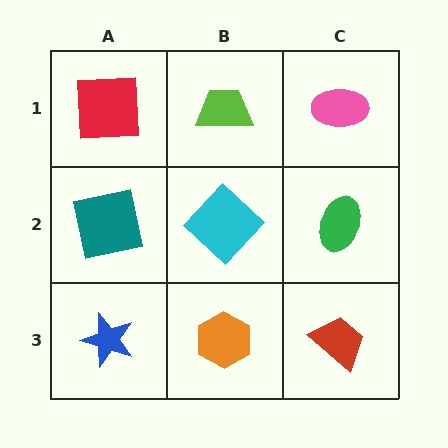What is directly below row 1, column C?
A green ellipse.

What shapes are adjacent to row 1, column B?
A cyan diamond (row 2, column B), a red square (row 1, column A), a pink ellipse (row 1, column C).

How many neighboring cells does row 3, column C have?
2.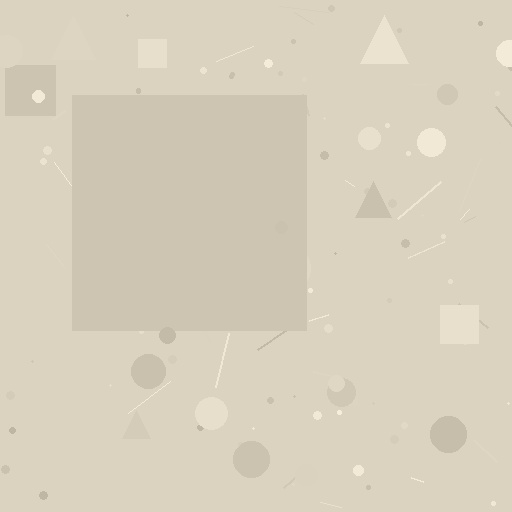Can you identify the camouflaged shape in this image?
The camouflaged shape is a square.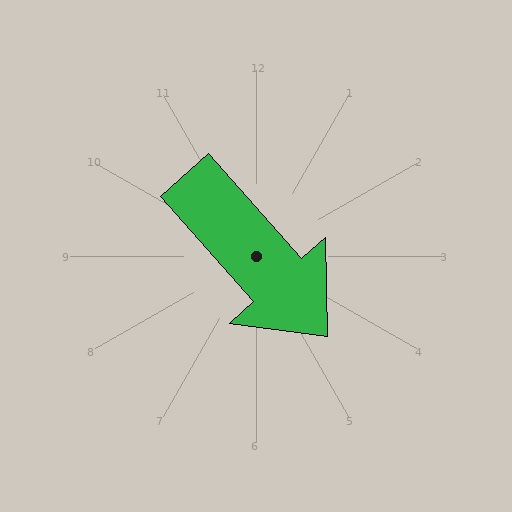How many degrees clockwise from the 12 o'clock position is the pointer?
Approximately 138 degrees.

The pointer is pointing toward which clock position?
Roughly 5 o'clock.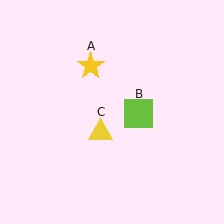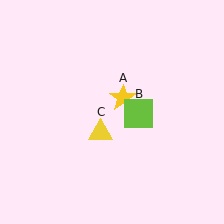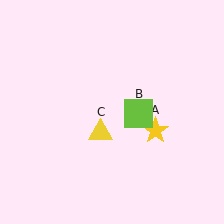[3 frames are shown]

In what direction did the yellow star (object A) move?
The yellow star (object A) moved down and to the right.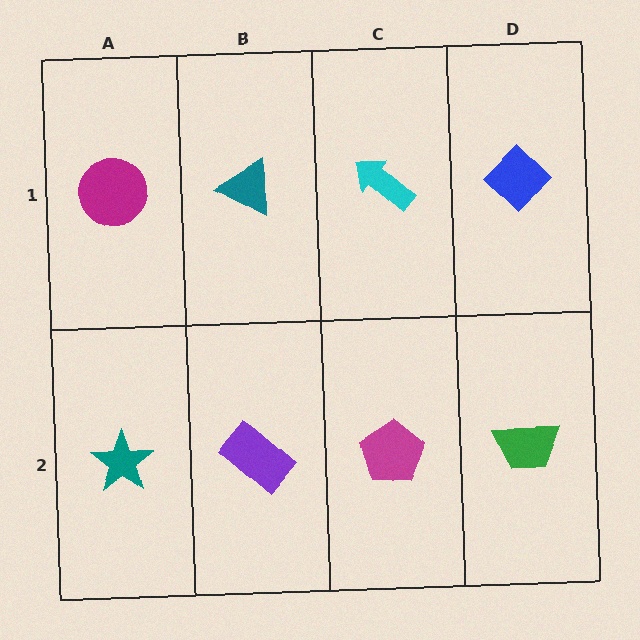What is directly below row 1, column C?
A magenta pentagon.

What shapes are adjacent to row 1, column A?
A teal star (row 2, column A), a teal triangle (row 1, column B).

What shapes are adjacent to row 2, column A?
A magenta circle (row 1, column A), a purple rectangle (row 2, column B).